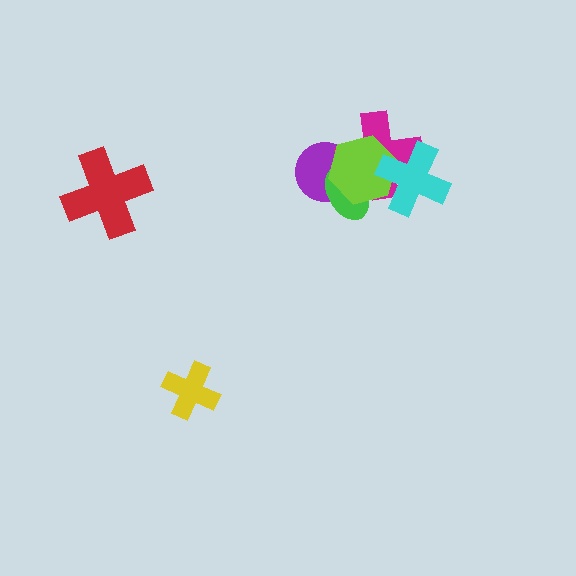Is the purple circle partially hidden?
Yes, it is partially covered by another shape.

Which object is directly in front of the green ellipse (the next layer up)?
The magenta cross is directly in front of the green ellipse.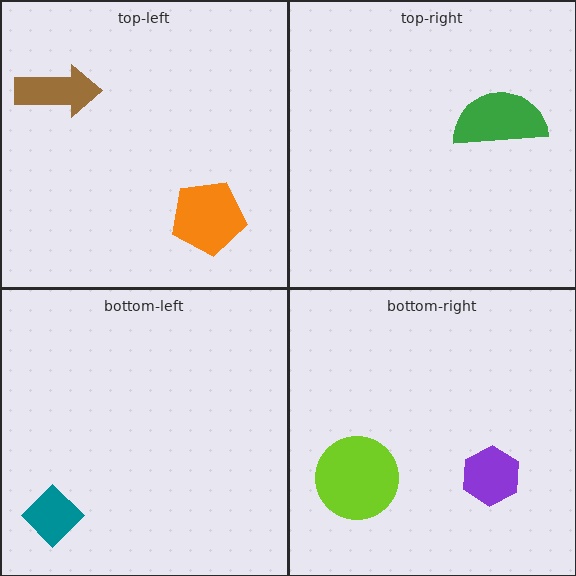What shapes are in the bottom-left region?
The teal diamond.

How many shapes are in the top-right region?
1.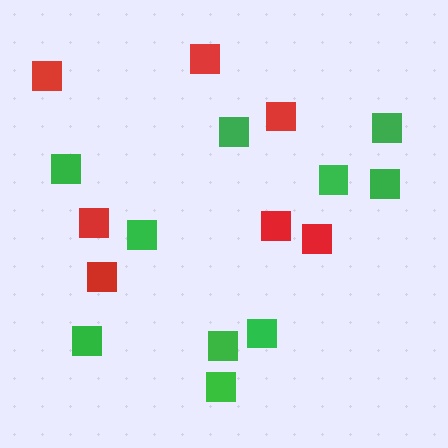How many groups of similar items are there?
There are 2 groups: one group of green squares (10) and one group of red squares (7).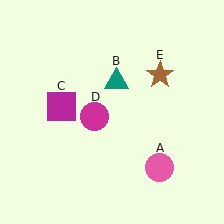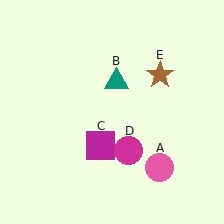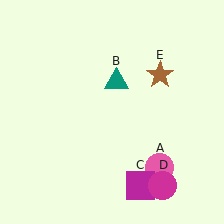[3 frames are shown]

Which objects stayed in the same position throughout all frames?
Pink circle (object A) and teal triangle (object B) and brown star (object E) remained stationary.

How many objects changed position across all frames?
2 objects changed position: magenta square (object C), magenta circle (object D).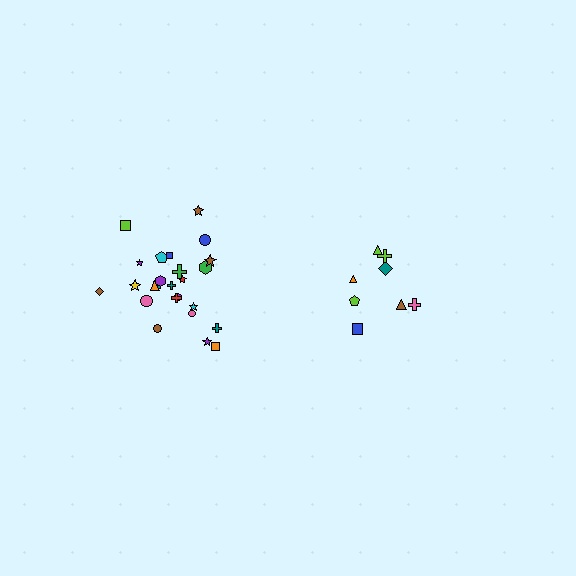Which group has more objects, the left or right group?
The left group.